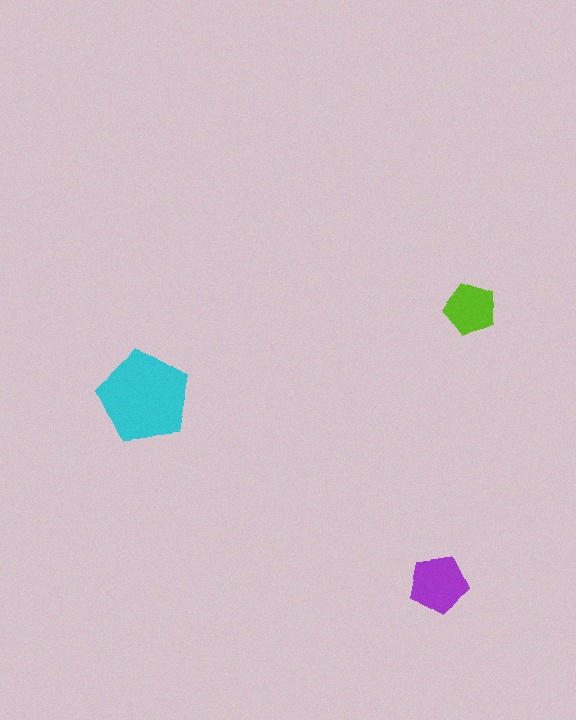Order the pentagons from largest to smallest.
the cyan one, the purple one, the lime one.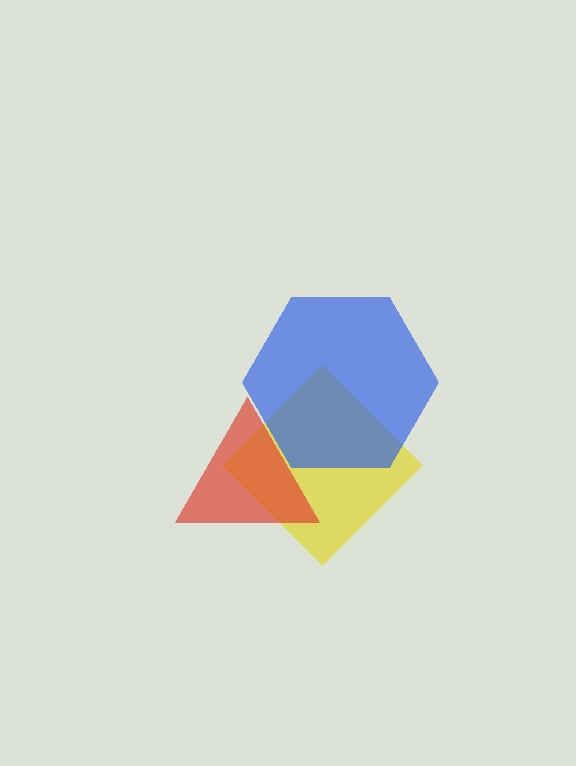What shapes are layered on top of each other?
The layered shapes are: a yellow diamond, a blue hexagon, a red triangle.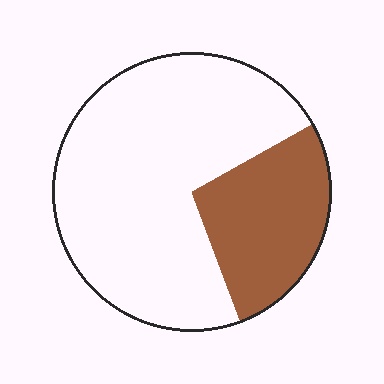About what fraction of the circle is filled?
About one quarter (1/4).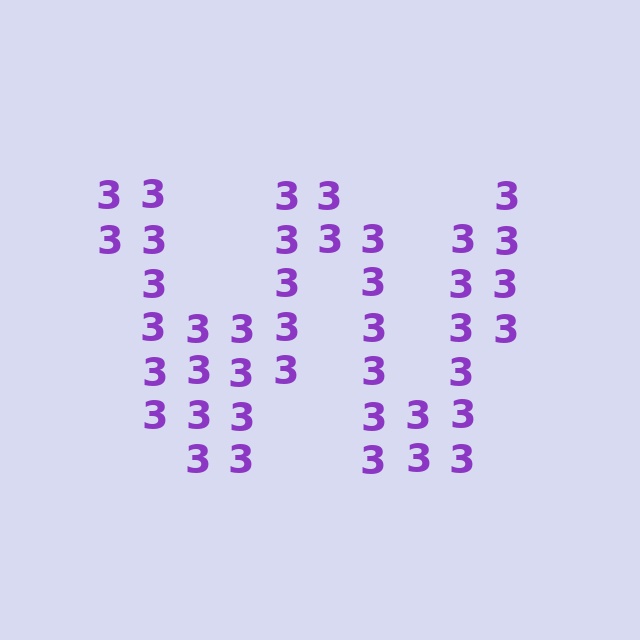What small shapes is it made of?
It is made of small digit 3's.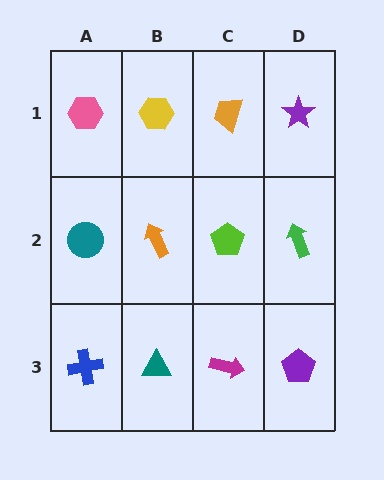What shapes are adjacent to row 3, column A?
A teal circle (row 2, column A), a teal triangle (row 3, column B).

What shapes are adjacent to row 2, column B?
A yellow hexagon (row 1, column B), a teal triangle (row 3, column B), a teal circle (row 2, column A), a lime pentagon (row 2, column C).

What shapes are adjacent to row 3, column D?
A green arrow (row 2, column D), a magenta arrow (row 3, column C).